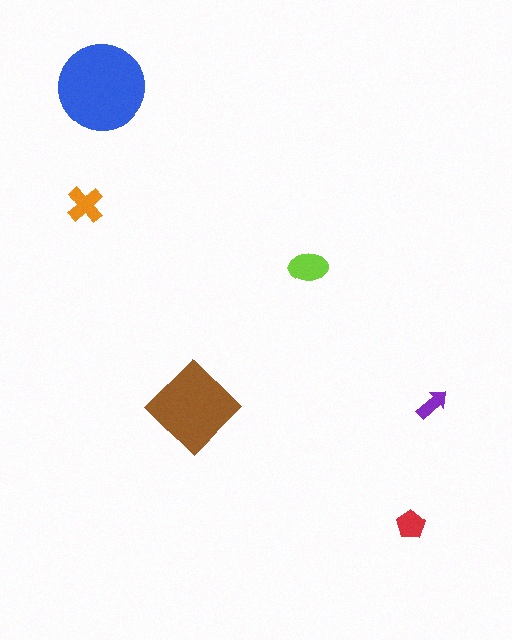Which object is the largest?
The blue circle.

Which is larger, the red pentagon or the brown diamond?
The brown diamond.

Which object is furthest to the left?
The orange cross is leftmost.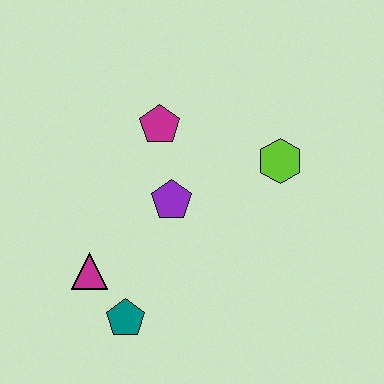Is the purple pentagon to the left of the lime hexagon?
Yes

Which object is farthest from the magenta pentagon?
The teal pentagon is farthest from the magenta pentagon.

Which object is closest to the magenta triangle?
The teal pentagon is closest to the magenta triangle.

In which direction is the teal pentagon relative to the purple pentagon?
The teal pentagon is below the purple pentagon.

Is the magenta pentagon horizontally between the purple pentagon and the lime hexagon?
No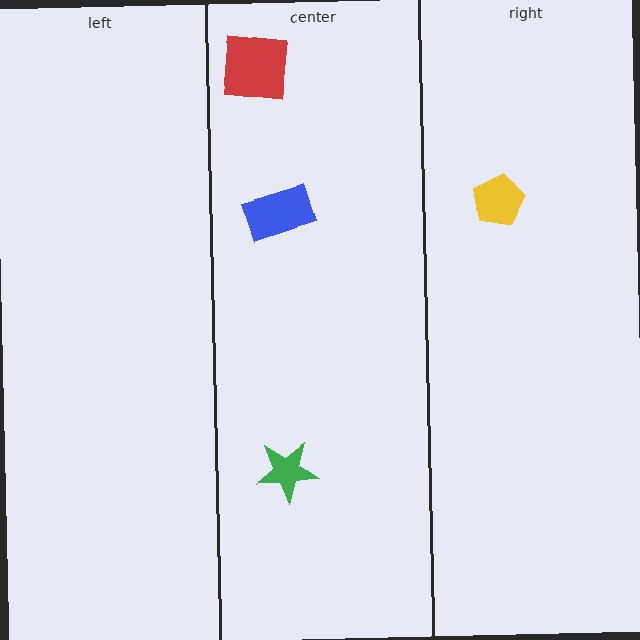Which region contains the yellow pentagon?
The right region.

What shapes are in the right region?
The yellow pentagon.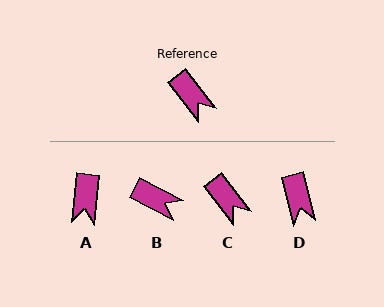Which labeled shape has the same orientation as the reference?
C.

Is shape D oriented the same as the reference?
No, it is off by about 23 degrees.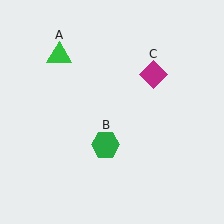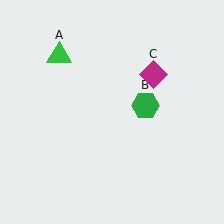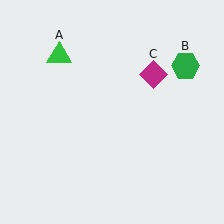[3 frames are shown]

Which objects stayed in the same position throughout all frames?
Green triangle (object A) and magenta diamond (object C) remained stationary.